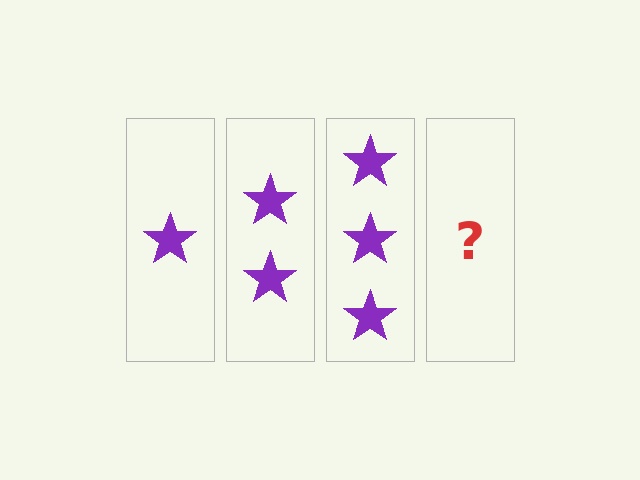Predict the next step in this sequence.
The next step is 4 stars.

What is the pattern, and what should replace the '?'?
The pattern is that each step adds one more star. The '?' should be 4 stars.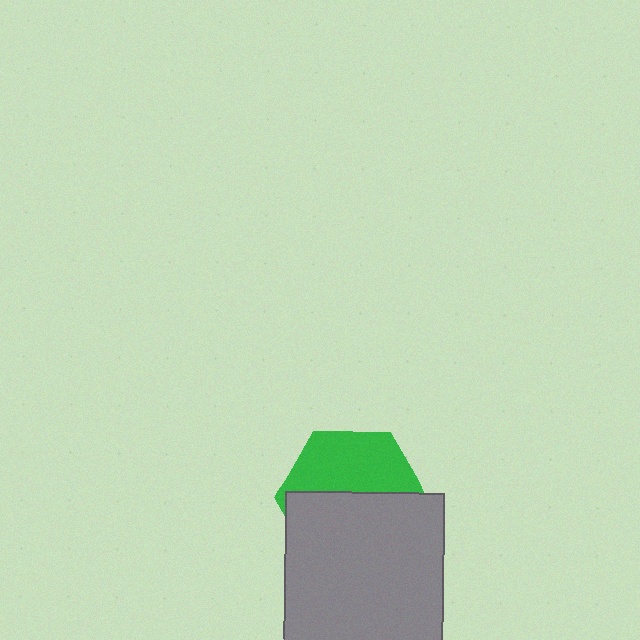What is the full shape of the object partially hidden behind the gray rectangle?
The partially hidden object is a green hexagon.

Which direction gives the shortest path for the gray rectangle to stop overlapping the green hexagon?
Moving down gives the shortest separation.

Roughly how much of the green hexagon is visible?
A small part of it is visible (roughly 44%).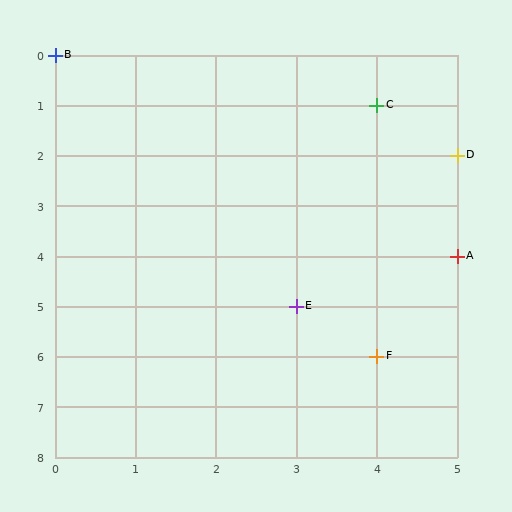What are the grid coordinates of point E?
Point E is at grid coordinates (3, 5).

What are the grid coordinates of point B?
Point B is at grid coordinates (0, 0).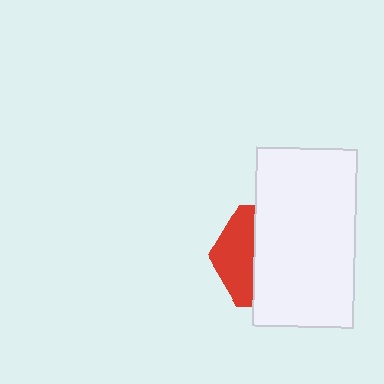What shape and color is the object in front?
The object in front is a white rectangle.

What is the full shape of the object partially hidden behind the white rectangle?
The partially hidden object is a red hexagon.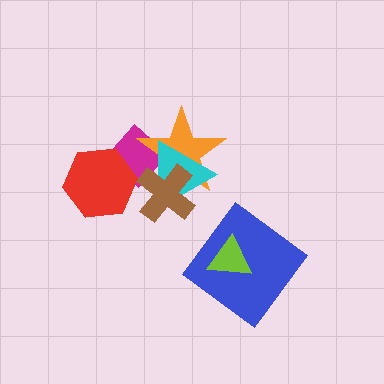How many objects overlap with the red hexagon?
1 object overlaps with the red hexagon.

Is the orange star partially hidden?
Yes, it is partially covered by another shape.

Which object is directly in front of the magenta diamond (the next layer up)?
The red hexagon is directly in front of the magenta diamond.